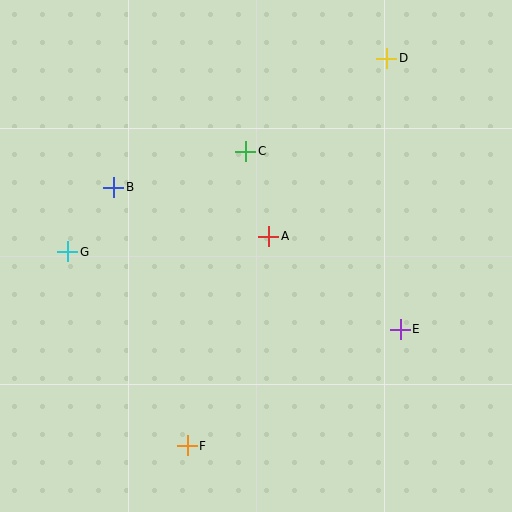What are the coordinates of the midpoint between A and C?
The midpoint between A and C is at (257, 194).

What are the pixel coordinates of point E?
Point E is at (400, 329).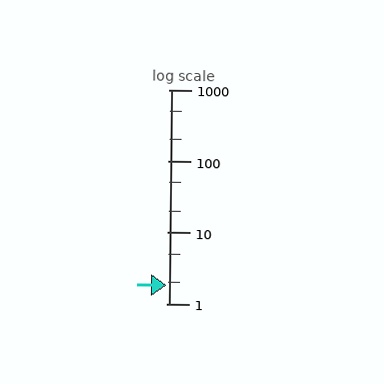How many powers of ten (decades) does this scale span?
The scale spans 3 decades, from 1 to 1000.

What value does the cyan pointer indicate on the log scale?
The pointer indicates approximately 1.8.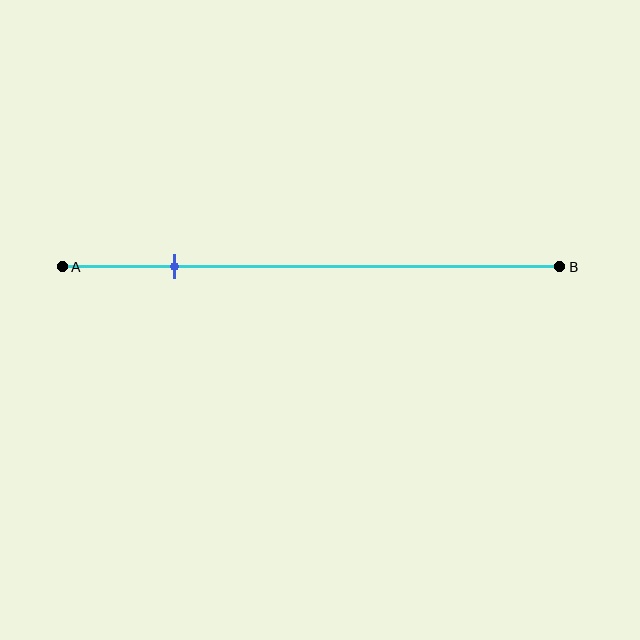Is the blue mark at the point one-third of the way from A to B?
No, the mark is at about 25% from A, not at the 33% one-third point.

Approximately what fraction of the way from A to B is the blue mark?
The blue mark is approximately 25% of the way from A to B.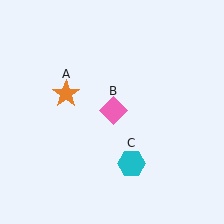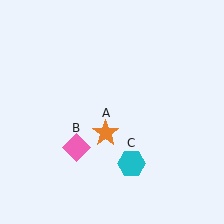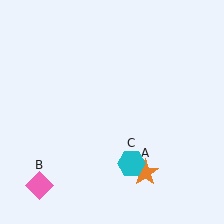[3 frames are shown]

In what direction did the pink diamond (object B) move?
The pink diamond (object B) moved down and to the left.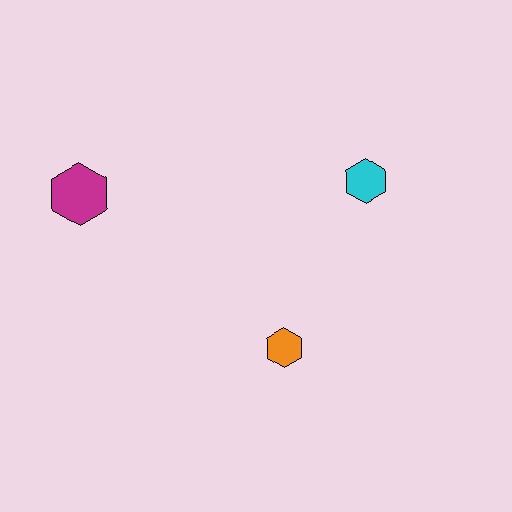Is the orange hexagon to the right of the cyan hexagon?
No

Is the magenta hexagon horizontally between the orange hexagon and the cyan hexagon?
No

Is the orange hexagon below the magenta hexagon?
Yes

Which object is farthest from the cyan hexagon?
The magenta hexagon is farthest from the cyan hexagon.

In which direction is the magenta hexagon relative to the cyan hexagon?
The magenta hexagon is to the left of the cyan hexagon.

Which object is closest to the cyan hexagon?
The orange hexagon is closest to the cyan hexagon.